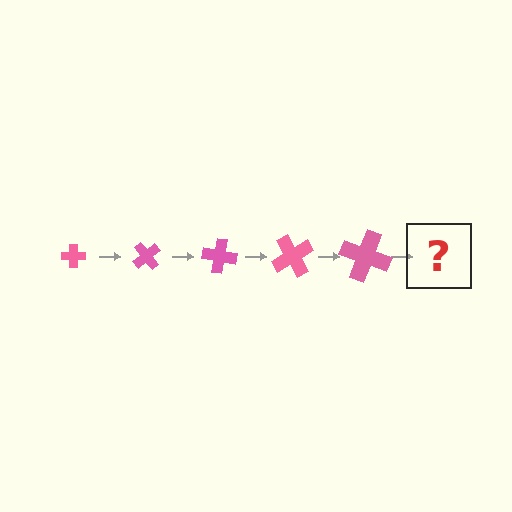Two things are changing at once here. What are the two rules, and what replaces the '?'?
The two rules are that the cross grows larger each step and it rotates 50 degrees each step. The '?' should be a cross, larger than the previous one and rotated 250 degrees from the start.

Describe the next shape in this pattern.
It should be a cross, larger than the previous one and rotated 250 degrees from the start.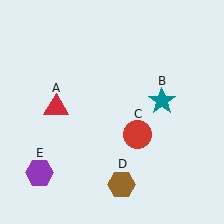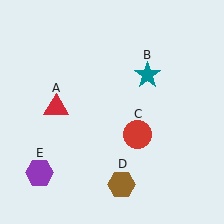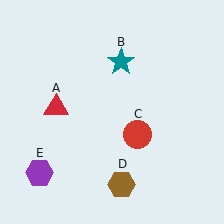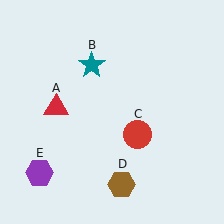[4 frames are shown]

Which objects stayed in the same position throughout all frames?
Red triangle (object A) and red circle (object C) and brown hexagon (object D) and purple hexagon (object E) remained stationary.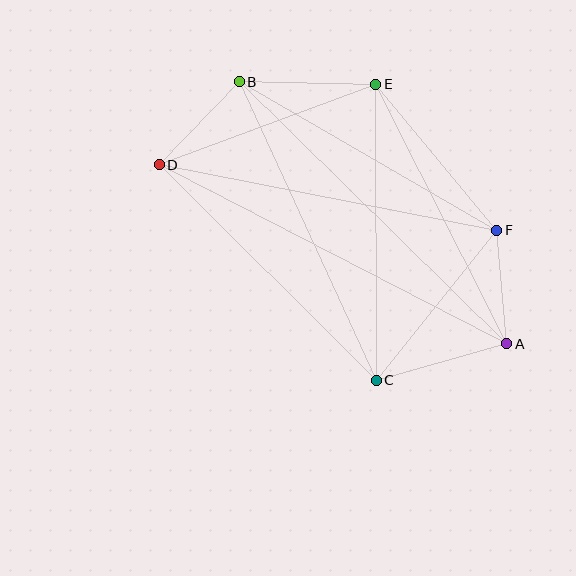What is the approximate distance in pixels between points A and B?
The distance between A and B is approximately 374 pixels.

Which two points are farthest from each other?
Points A and D are farthest from each other.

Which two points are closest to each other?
Points A and F are closest to each other.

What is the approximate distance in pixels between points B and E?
The distance between B and E is approximately 136 pixels.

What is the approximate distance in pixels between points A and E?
The distance between A and E is approximately 291 pixels.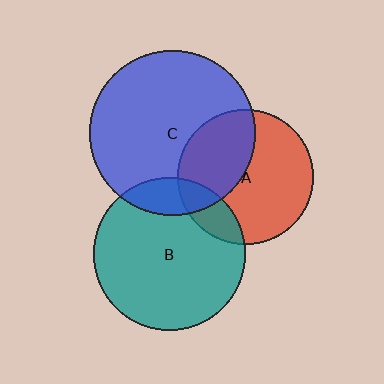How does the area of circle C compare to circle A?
Approximately 1.5 times.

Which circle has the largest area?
Circle C (blue).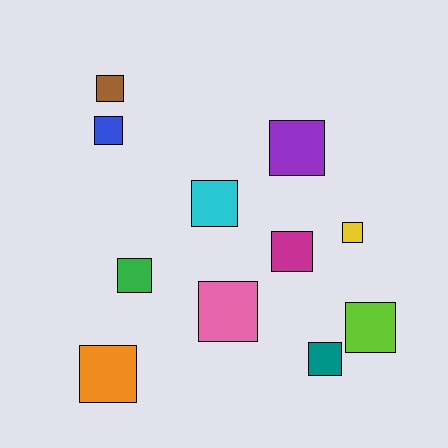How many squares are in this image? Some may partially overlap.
There are 11 squares.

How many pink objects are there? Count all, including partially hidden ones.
There is 1 pink object.